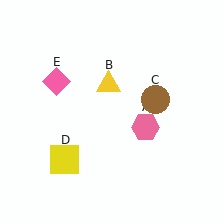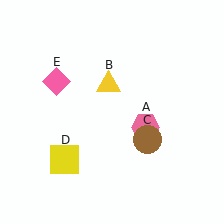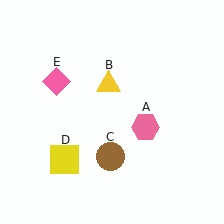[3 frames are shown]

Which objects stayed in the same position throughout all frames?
Pink hexagon (object A) and yellow triangle (object B) and yellow square (object D) and pink diamond (object E) remained stationary.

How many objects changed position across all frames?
1 object changed position: brown circle (object C).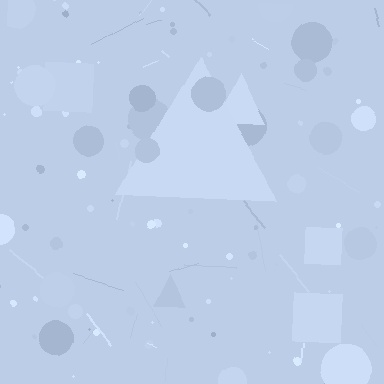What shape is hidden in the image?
A triangle is hidden in the image.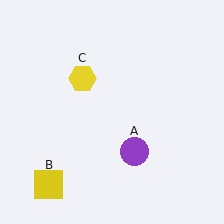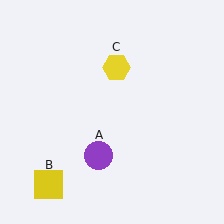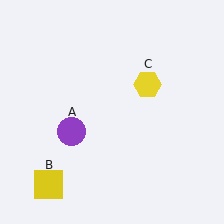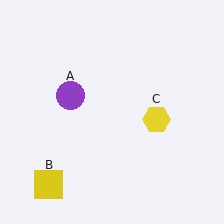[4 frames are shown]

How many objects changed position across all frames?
2 objects changed position: purple circle (object A), yellow hexagon (object C).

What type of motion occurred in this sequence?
The purple circle (object A), yellow hexagon (object C) rotated clockwise around the center of the scene.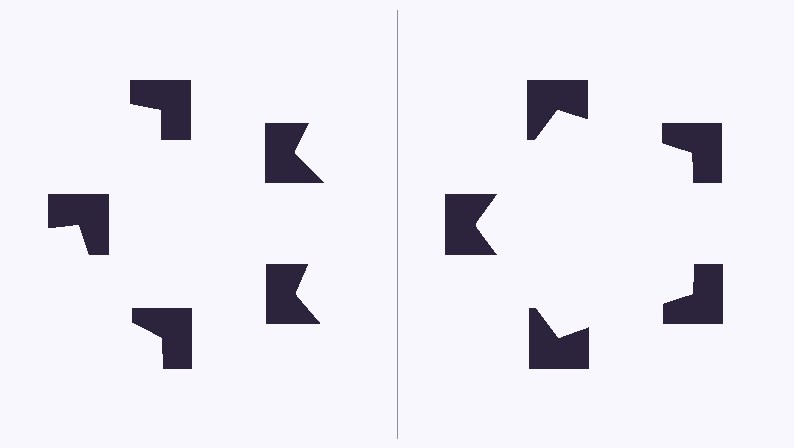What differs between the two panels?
The notched squares are positioned identically on both sides; only the wedge orientations differ. On the right they align to a pentagon; on the left they are misaligned.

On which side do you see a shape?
An illusory pentagon appears on the right side. On the left side the wedge cuts are rotated, so no coherent shape forms.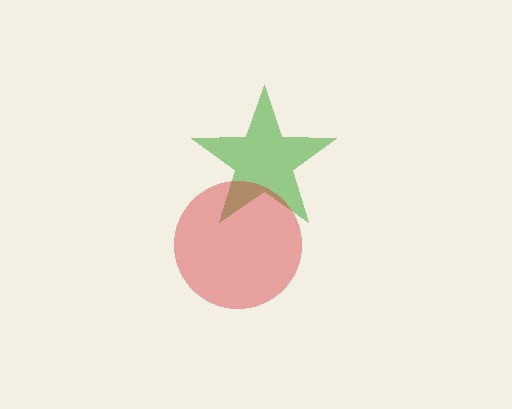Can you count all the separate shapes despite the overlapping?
Yes, there are 2 separate shapes.